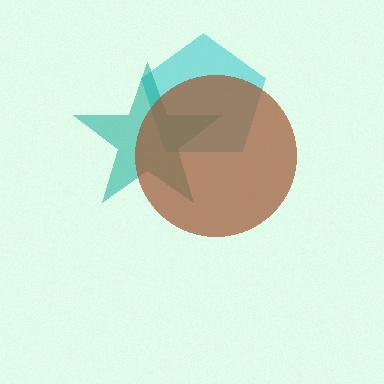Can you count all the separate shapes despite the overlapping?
Yes, there are 3 separate shapes.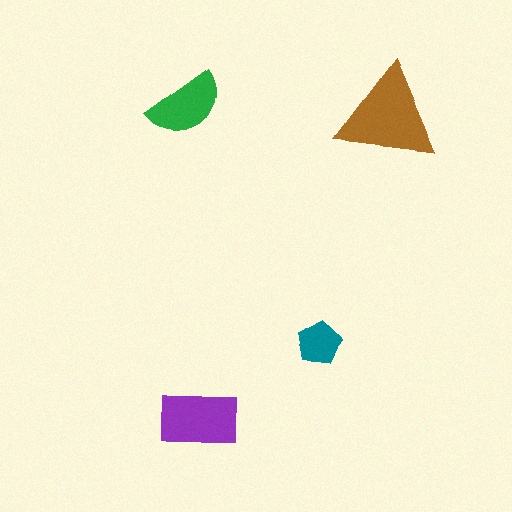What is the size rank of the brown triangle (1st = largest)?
1st.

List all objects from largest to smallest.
The brown triangle, the purple rectangle, the green semicircle, the teal pentagon.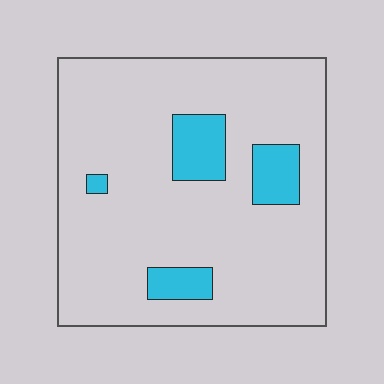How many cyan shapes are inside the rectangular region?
4.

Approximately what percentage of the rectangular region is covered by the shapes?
Approximately 15%.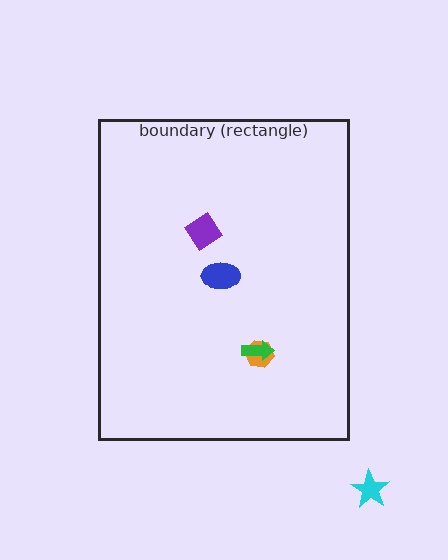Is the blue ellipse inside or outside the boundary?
Inside.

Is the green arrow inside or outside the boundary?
Inside.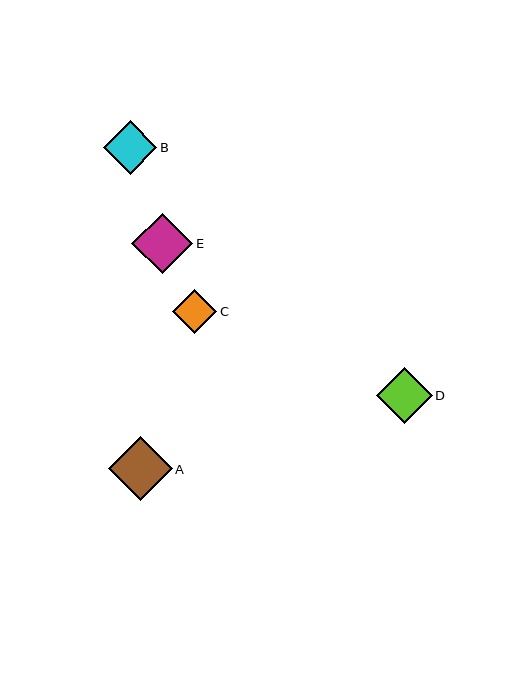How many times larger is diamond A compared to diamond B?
Diamond A is approximately 1.2 times the size of diamond B.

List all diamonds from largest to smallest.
From largest to smallest: A, E, D, B, C.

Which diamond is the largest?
Diamond A is the largest with a size of approximately 64 pixels.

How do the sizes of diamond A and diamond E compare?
Diamond A and diamond E are approximately the same size.